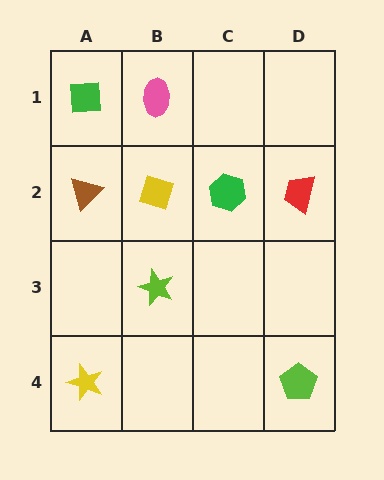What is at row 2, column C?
A green hexagon.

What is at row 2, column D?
A red trapezoid.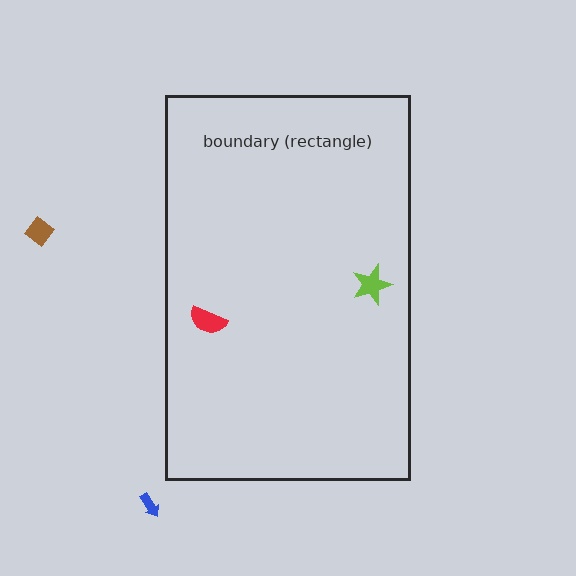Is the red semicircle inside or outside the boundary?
Inside.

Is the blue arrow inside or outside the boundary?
Outside.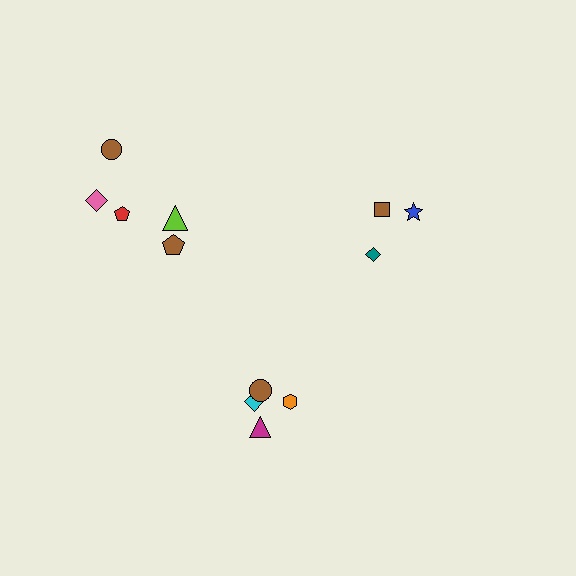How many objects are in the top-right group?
There are 3 objects.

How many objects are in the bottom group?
There are 4 objects.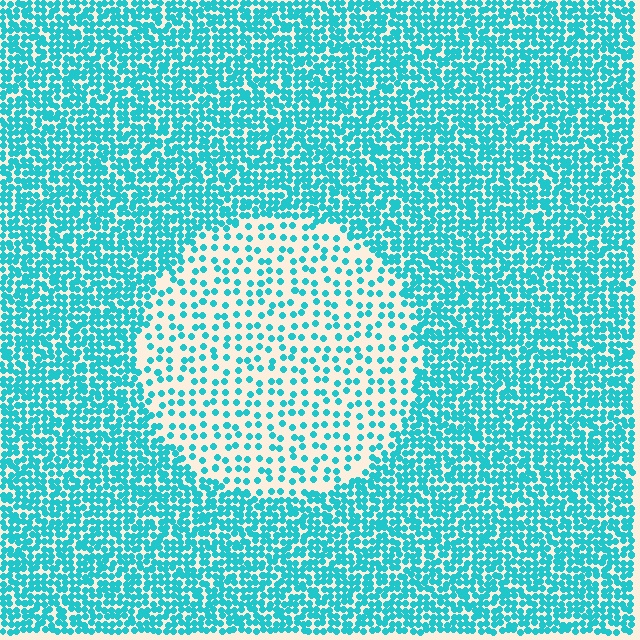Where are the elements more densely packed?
The elements are more densely packed outside the circle boundary.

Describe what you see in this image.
The image contains small cyan elements arranged at two different densities. A circle-shaped region is visible where the elements are less densely packed than the surrounding area.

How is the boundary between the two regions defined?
The boundary is defined by a change in element density (approximately 2.6x ratio). All elements are the same color, size, and shape.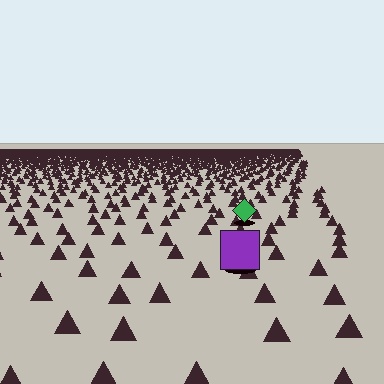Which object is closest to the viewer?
The purple square is closest. The texture marks near it are larger and more spread out.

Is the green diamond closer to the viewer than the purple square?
No. The purple square is closer — you can tell from the texture gradient: the ground texture is coarser near it.